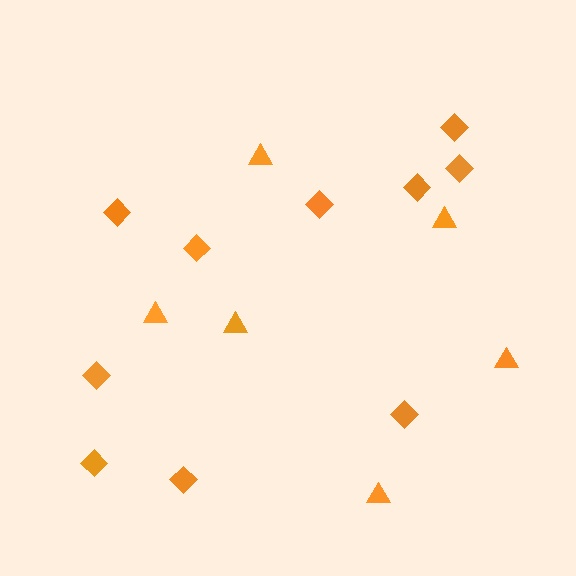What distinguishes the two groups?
There are 2 groups: one group of triangles (6) and one group of diamonds (10).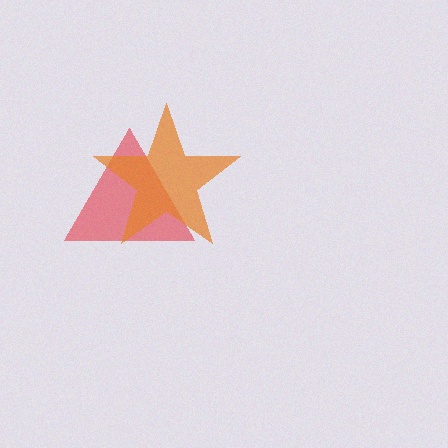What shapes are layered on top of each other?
The layered shapes are: a red triangle, an orange star.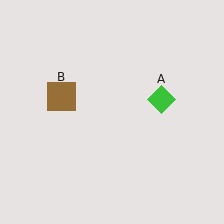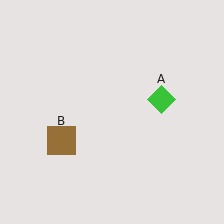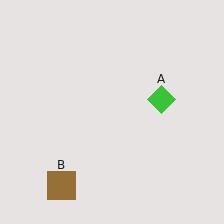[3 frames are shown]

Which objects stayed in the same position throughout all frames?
Green diamond (object A) remained stationary.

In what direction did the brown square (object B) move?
The brown square (object B) moved down.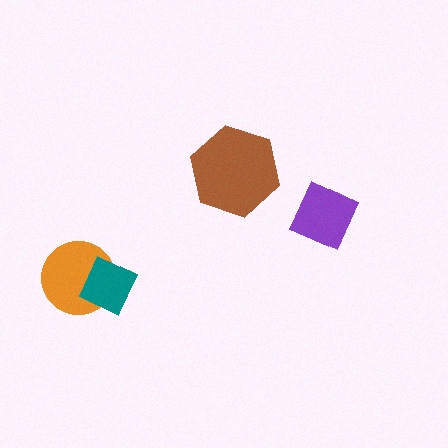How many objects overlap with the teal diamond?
1 object overlaps with the teal diamond.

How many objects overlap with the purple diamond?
0 objects overlap with the purple diamond.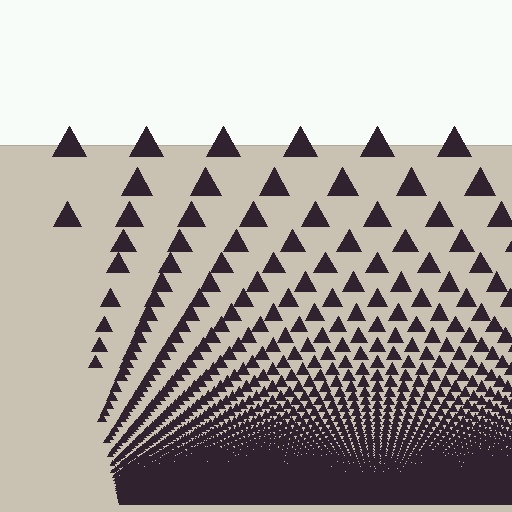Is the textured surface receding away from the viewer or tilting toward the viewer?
The surface appears to tilt toward the viewer. Texture elements get larger and sparser toward the top.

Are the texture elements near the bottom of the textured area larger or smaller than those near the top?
Smaller. The gradient is inverted — elements near the bottom are smaller and denser.